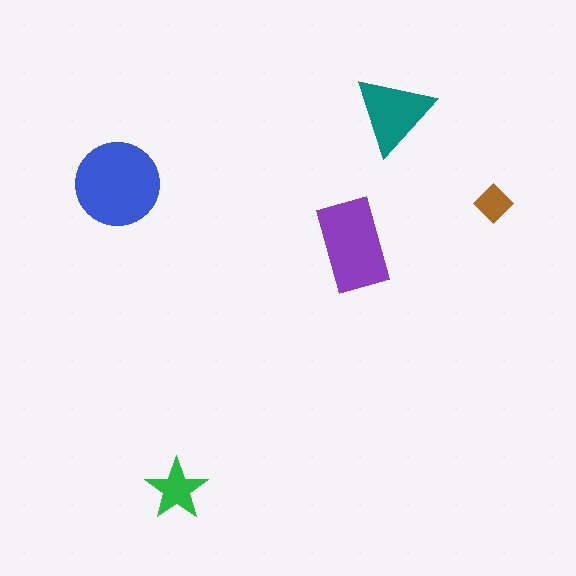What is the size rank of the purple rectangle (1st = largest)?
2nd.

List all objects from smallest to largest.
The brown diamond, the green star, the teal triangle, the purple rectangle, the blue circle.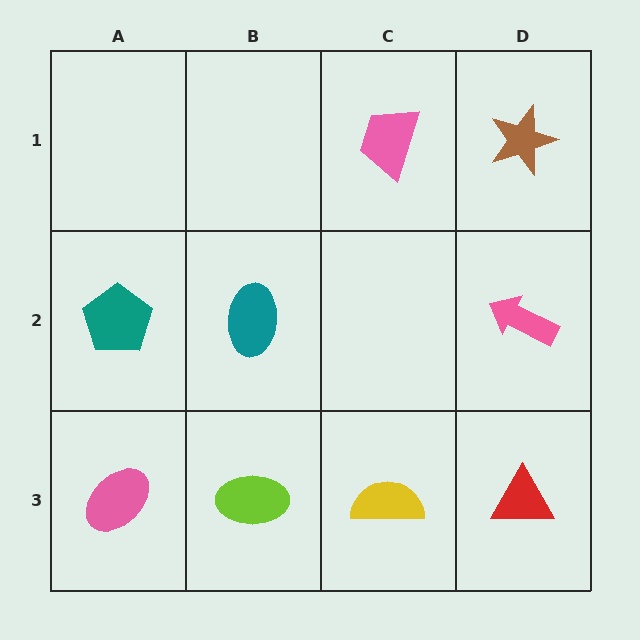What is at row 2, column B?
A teal ellipse.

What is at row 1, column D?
A brown star.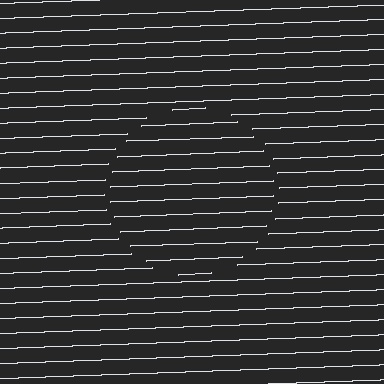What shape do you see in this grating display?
An illusory circle. The interior of the shape contains the same grating, shifted by half a period — the contour is defined by the phase discontinuity where line-ends from the inner and outer gratings abut.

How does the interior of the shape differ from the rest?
The interior of the shape contains the same grating, shifted by half a period — the contour is defined by the phase discontinuity where line-ends from the inner and outer gratings abut.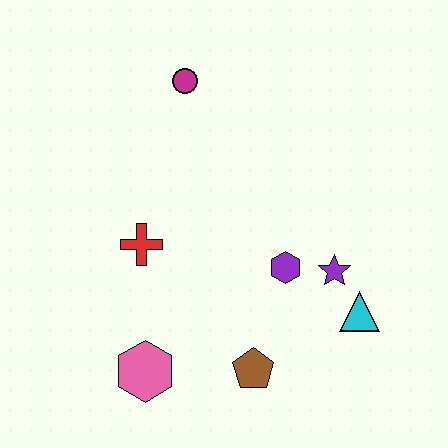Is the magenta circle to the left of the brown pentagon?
Yes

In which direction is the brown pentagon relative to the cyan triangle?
The brown pentagon is to the left of the cyan triangle.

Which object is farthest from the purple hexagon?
The magenta circle is farthest from the purple hexagon.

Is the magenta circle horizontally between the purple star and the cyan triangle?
No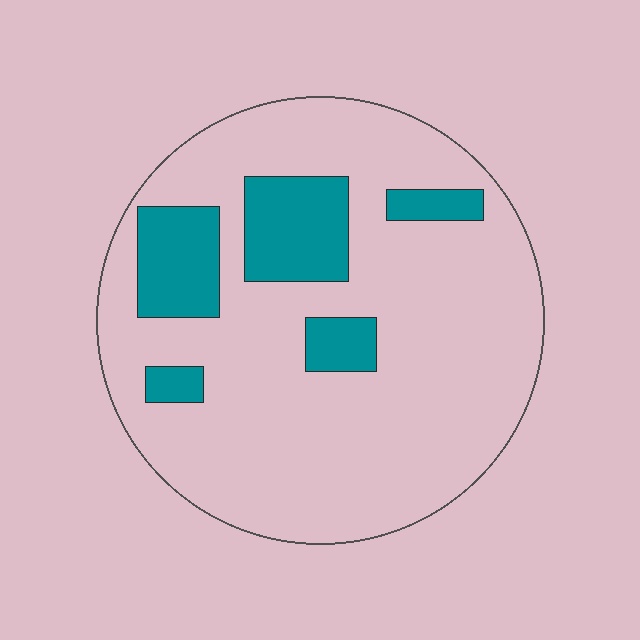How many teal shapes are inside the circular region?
5.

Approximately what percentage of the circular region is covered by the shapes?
Approximately 20%.